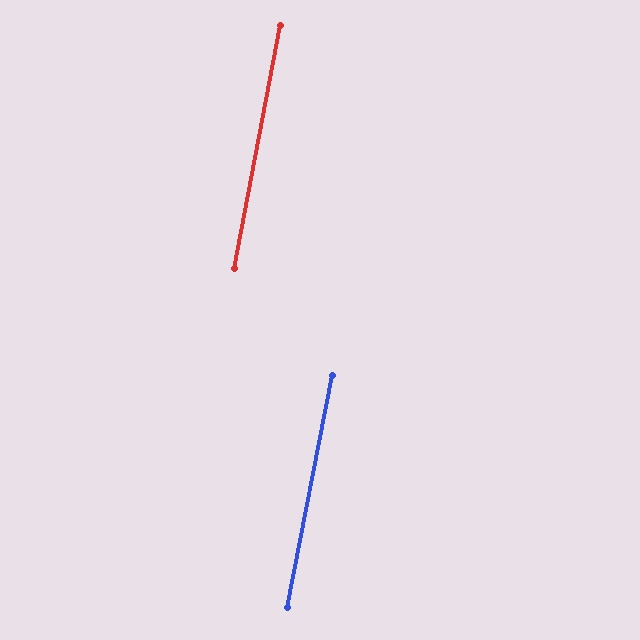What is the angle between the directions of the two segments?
Approximately 0 degrees.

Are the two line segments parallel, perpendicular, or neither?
Parallel — their directions differ by only 0.5°.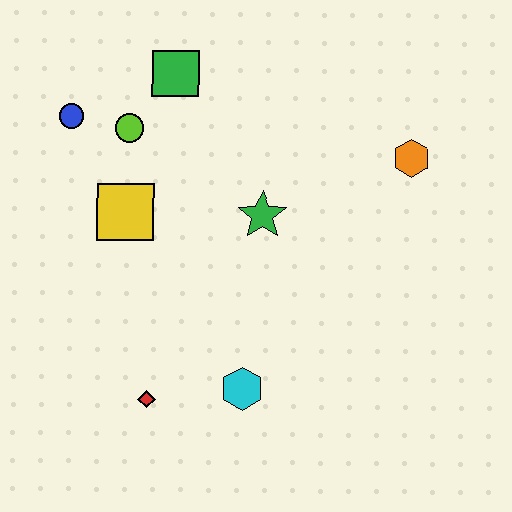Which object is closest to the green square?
The lime circle is closest to the green square.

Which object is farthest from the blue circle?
The orange hexagon is farthest from the blue circle.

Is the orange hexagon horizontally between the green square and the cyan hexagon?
No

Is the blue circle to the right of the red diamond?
No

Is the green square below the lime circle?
No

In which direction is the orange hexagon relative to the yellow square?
The orange hexagon is to the right of the yellow square.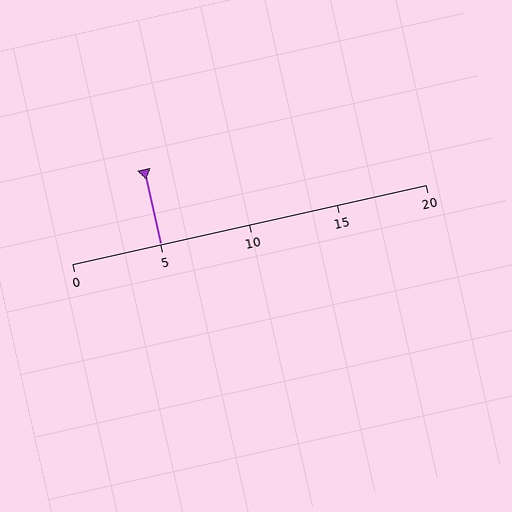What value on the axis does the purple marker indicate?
The marker indicates approximately 5.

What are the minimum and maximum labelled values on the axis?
The axis runs from 0 to 20.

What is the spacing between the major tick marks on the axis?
The major ticks are spaced 5 apart.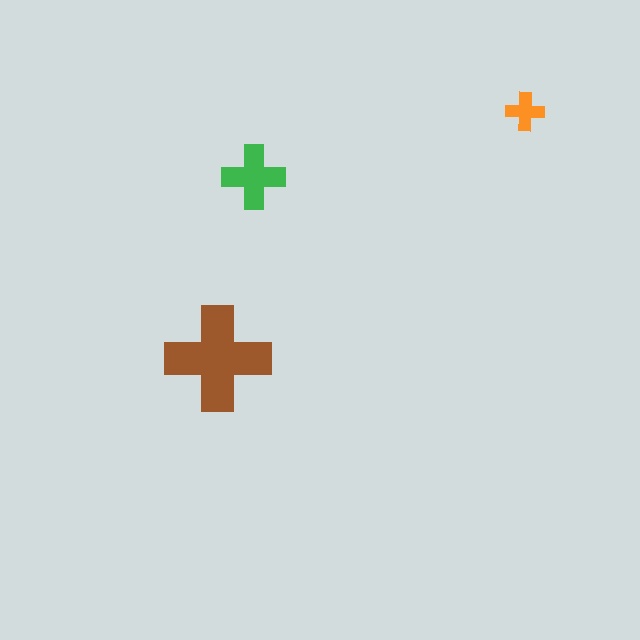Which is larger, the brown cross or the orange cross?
The brown one.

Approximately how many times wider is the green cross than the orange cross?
About 1.5 times wider.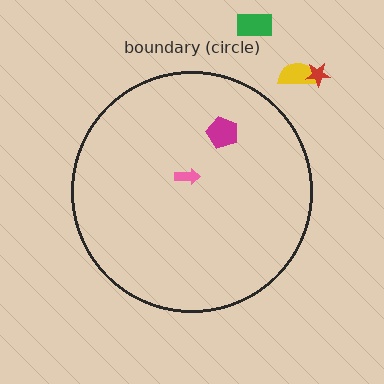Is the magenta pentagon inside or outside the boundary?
Inside.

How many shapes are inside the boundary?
2 inside, 3 outside.